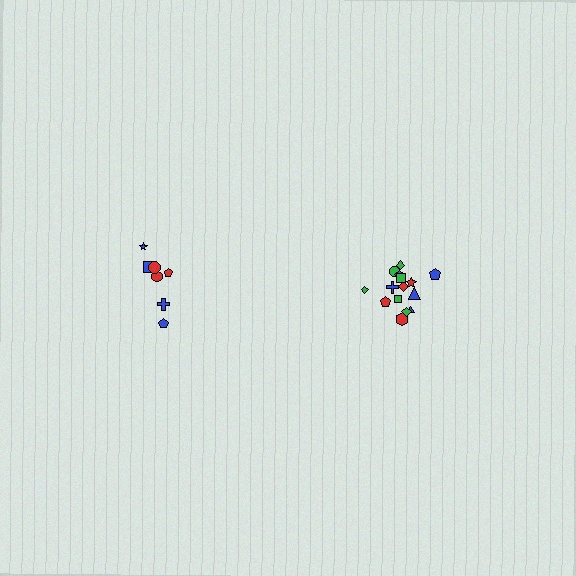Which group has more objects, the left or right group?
The right group.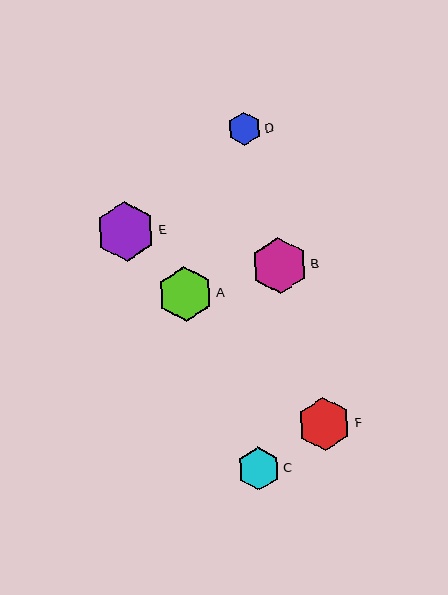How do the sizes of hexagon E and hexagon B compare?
Hexagon E and hexagon B are approximately the same size.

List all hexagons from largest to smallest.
From largest to smallest: E, B, A, F, C, D.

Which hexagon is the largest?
Hexagon E is the largest with a size of approximately 59 pixels.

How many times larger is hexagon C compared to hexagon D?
Hexagon C is approximately 1.3 times the size of hexagon D.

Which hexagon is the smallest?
Hexagon D is the smallest with a size of approximately 34 pixels.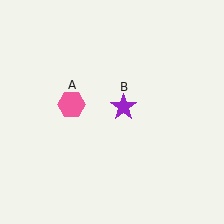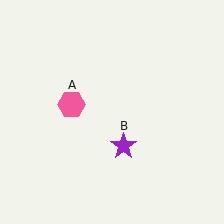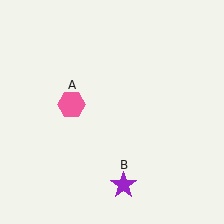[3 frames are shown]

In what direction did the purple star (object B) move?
The purple star (object B) moved down.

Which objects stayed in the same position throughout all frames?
Pink hexagon (object A) remained stationary.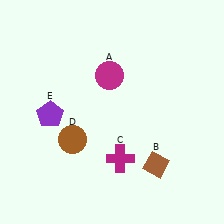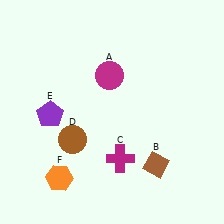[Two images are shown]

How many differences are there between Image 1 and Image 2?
There is 1 difference between the two images.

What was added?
An orange hexagon (F) was added in Image 2.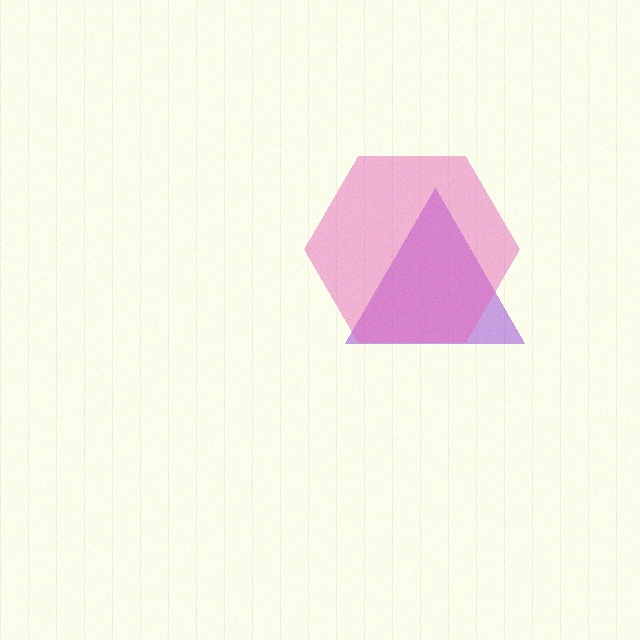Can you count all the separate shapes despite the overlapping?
Yes, there are 2 separate shapes.